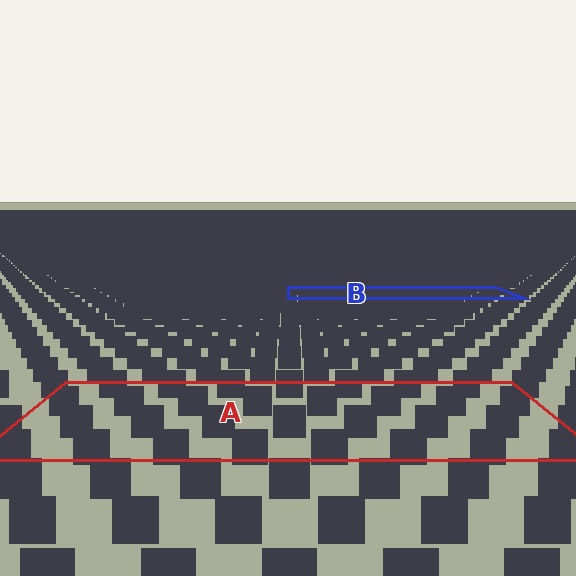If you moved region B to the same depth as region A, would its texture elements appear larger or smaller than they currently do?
They would appear larger. At a closer depth, the same texture elements are projected at a bigger on-screen size.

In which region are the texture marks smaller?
The texture marks are smaller in region B, because it is farther away.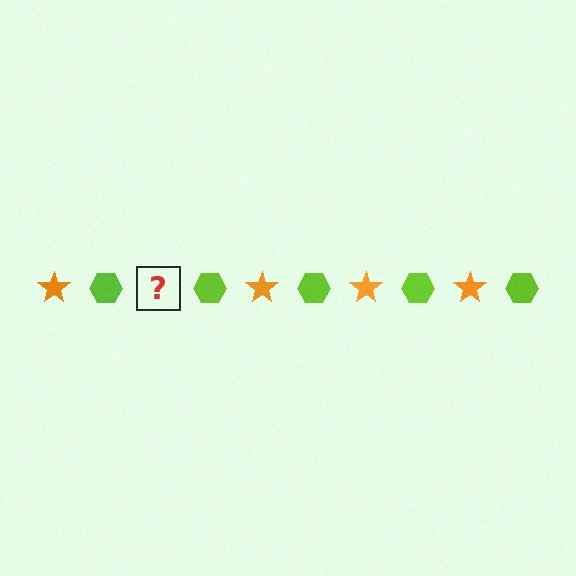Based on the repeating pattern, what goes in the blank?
The blank should be an orange star.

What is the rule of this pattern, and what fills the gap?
The rule is that the pattern alternates between orange star and lime hexagon. The gap should be filled with an orange star.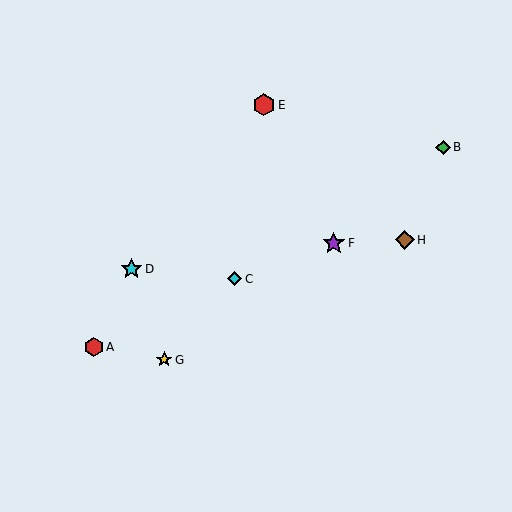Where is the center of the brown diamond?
The center of the brown diamond is at (405, 240).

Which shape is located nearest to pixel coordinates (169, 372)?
The yellow star (labeled G) at (164, 360) is nearest to that location.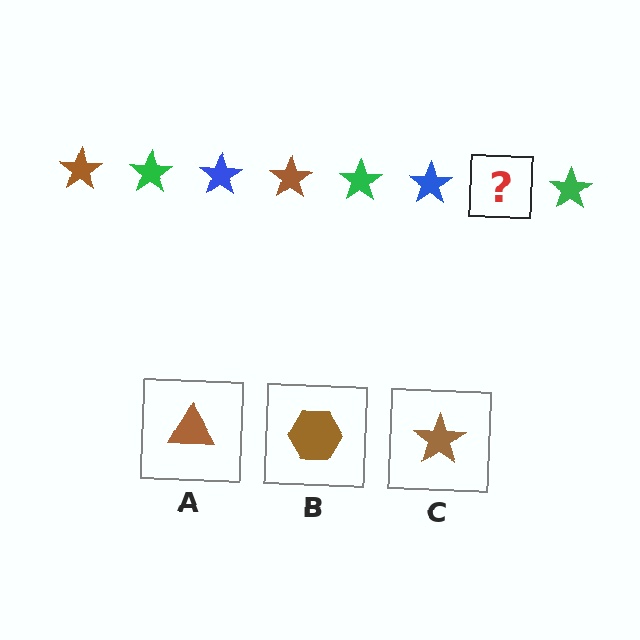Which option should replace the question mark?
Option C.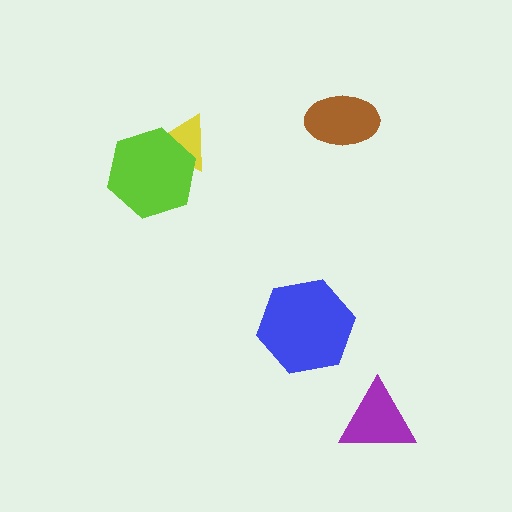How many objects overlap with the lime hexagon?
1 object overlaps with the lime hexagon.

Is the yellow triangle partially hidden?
Yes, it is partially covered by another shape.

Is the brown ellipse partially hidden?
No, no other shape covers it.